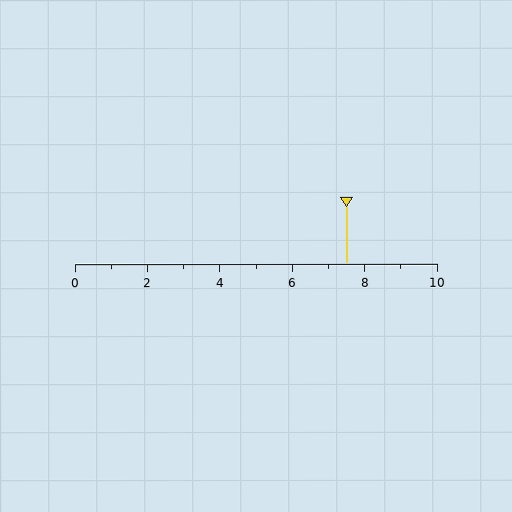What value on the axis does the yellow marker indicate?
The marker indicates approximately 7.5.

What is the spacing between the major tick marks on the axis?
The major ticks are spaced 2 apart.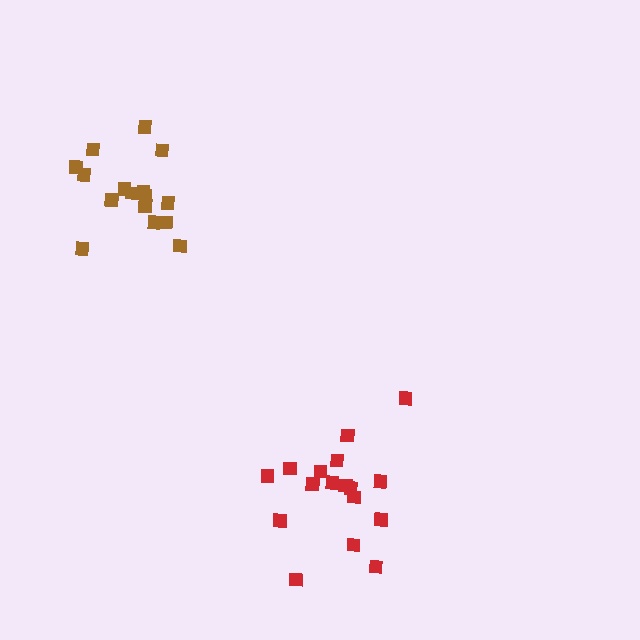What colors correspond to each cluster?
The clusters are colored: red, brown.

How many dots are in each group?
Group 1: 17 dots, Group 2: 16 dots (33 total).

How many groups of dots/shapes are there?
There are 2 groups.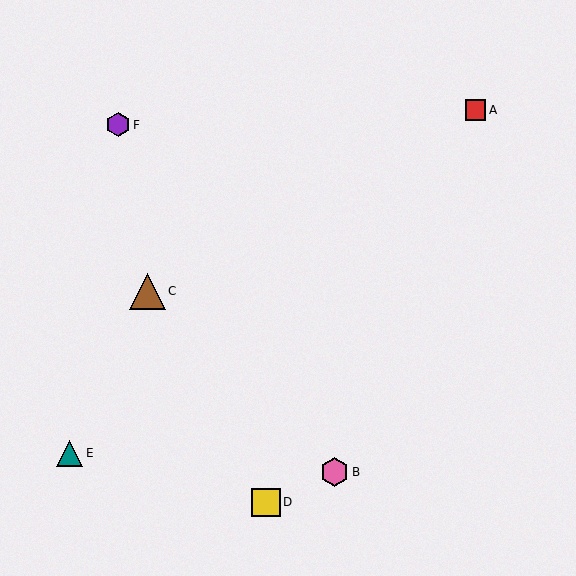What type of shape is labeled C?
Shape C is a brown triangle.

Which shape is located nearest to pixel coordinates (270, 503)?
The yellow square (labeled D) at (266, 502) is nearest to that location.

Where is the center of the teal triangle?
The center of the teal triangle is at (69, 453).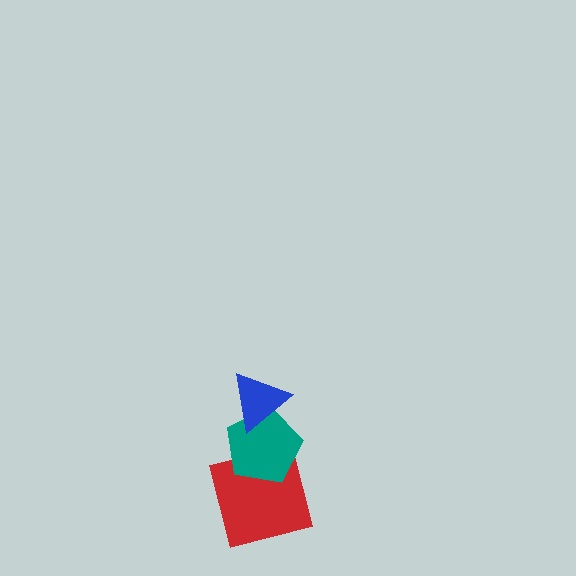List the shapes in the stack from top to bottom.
From top to bottom: the blue triangle, the teal pentagon, the red square.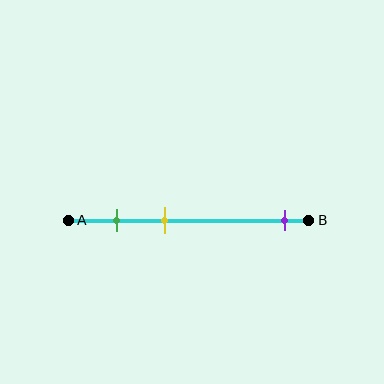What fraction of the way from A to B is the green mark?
The green mark is approximately 20% (0.2) of the way from A to B.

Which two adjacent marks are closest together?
The green and yellow marks are the closest adjacent pair.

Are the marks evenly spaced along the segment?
No, the marks are not evenly spaced.